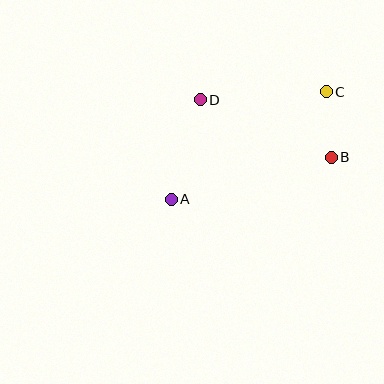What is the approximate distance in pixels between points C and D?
The distance between C and D is approximately 126 pixels.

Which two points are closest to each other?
Points B and C are closest to each other.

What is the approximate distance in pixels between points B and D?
The distance between B and D is approximately 143 pixels.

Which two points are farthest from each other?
Points A and C are farthest from each other.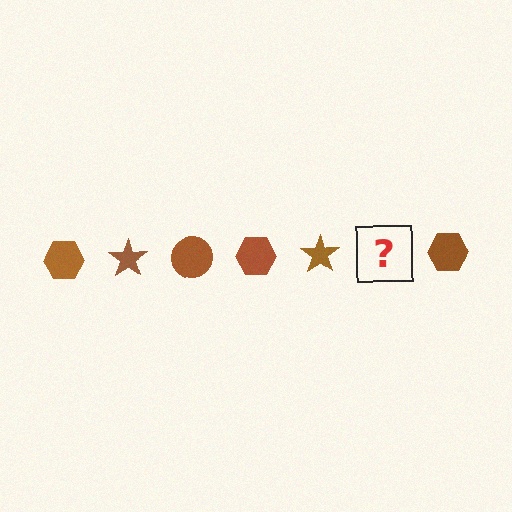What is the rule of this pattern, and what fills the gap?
The rule is that the pattern cycles through hexagon, star, circle shapes in brown. The gap should be filled with a brown circle.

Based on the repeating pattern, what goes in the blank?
The blank should be a brown circle.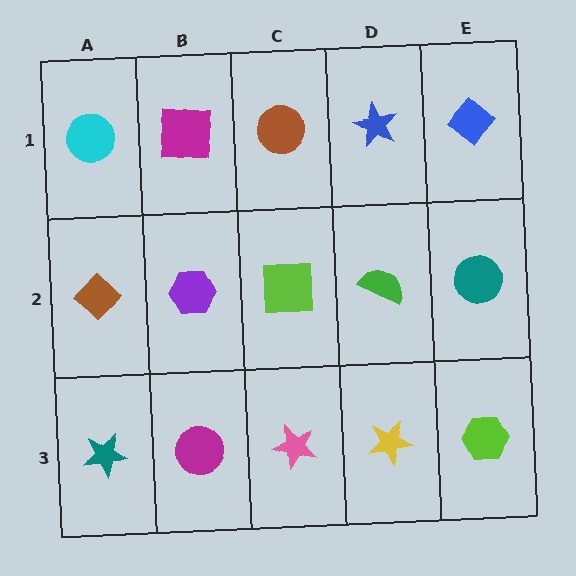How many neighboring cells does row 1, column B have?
3.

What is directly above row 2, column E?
A blue diamond.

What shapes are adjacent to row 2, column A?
A cyan circle (row 1, column A), a teal star (row 3, column A), a purple hexagon (row 2, column B).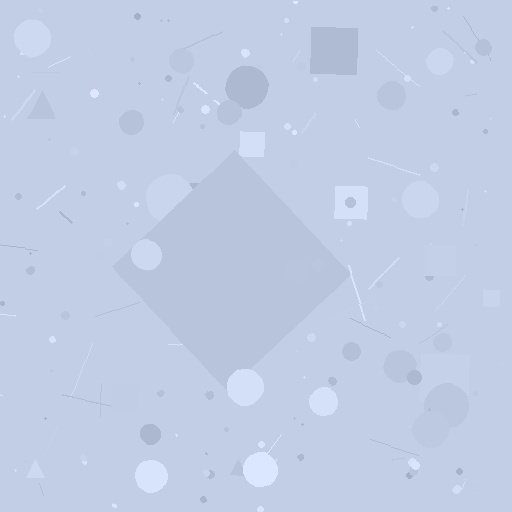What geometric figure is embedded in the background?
A diamond is embedded in the background.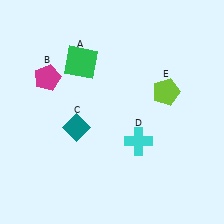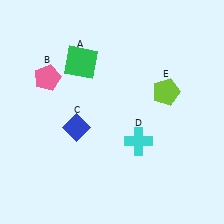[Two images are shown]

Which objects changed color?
B changed from magenta to pink. C changed from teal to blue.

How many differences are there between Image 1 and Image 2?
There are 2 differences between the two images.